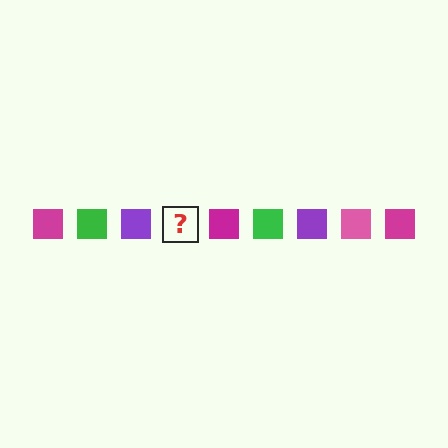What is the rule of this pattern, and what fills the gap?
The rule is that the pattern cycles through magenta, green, purple, pink squares. The gap should be filled with a pink square.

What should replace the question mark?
The question mark should be replaced with a pink square.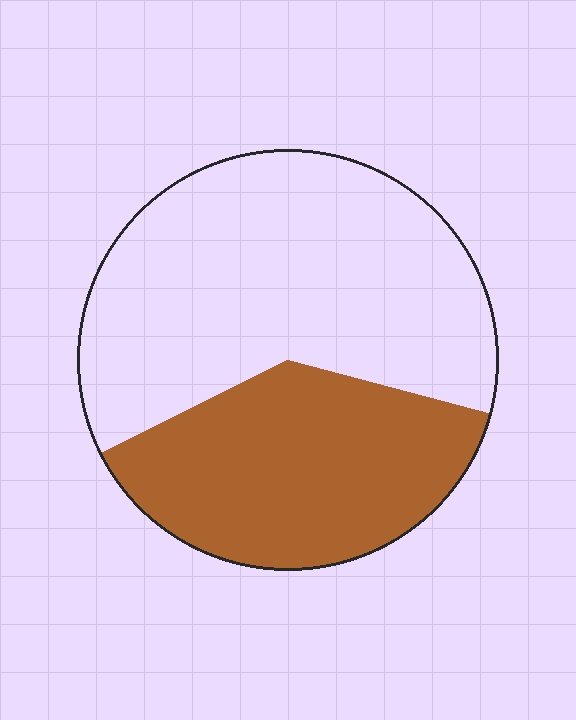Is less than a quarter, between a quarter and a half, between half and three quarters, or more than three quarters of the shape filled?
Between a quarter and a half.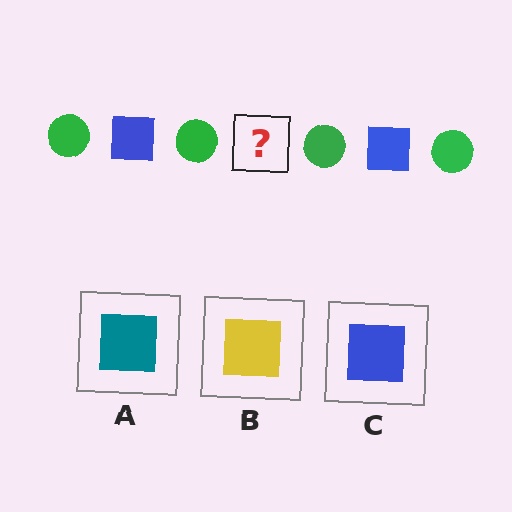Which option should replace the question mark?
Option C.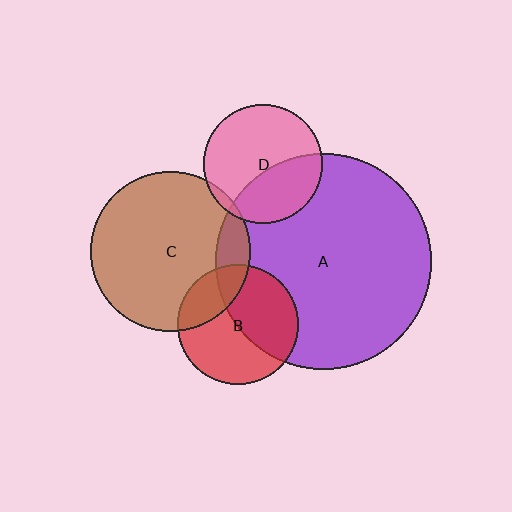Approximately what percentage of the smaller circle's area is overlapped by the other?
Approximately 15%.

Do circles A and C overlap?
Yes.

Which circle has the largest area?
Circle A (purple).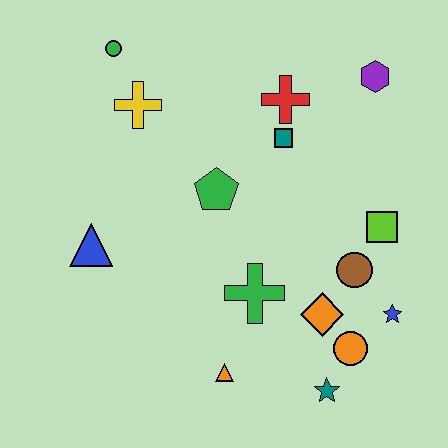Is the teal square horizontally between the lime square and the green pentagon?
Yes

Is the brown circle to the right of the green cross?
Yes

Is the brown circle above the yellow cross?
No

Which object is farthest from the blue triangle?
The purple hexagon is farthest from the blue triangle.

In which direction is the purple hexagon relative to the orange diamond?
The purple hexagon is above the orange diamond.